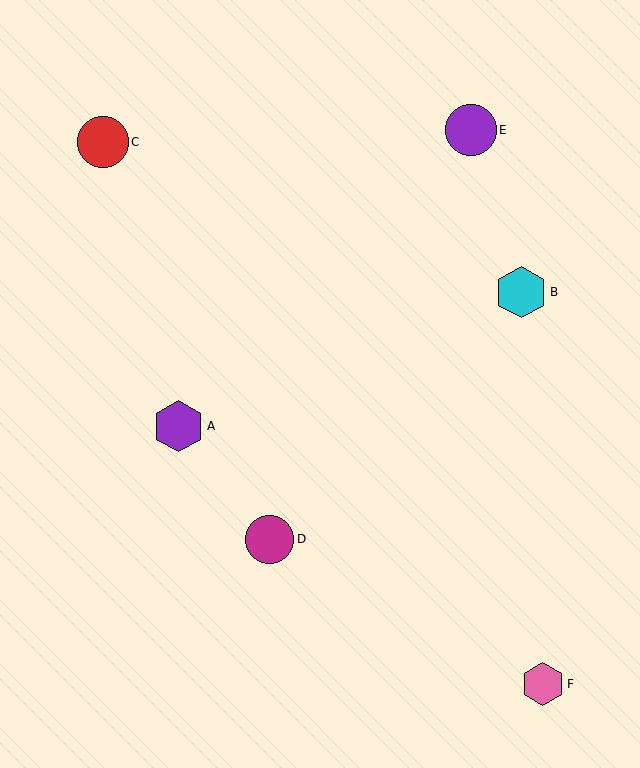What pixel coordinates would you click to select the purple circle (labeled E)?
Click at (471, 130) to select the purple circle E.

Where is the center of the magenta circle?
The center of the magenta circle is at (269, 539).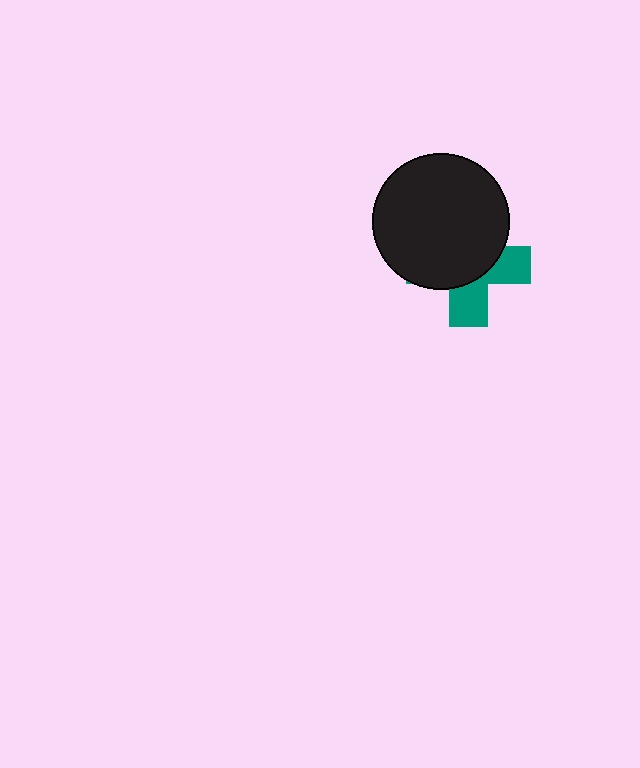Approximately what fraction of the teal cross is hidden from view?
Roughly 62% of the teal cross is hidden behind the black circle.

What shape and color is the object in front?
The object in front is a black circle.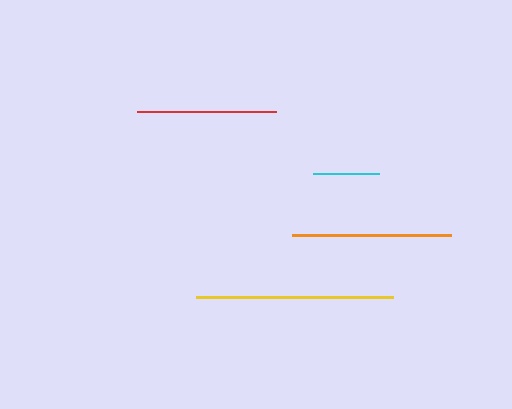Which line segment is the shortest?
The cyan line is the shortest at approximately 65 pixels.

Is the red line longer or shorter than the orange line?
The orange line is longer than the red line.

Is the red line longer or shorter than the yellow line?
The yellow line is longer than the red line.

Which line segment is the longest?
The yellow line is the longest at approximately 197 pixels.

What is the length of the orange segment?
The orange segment is approximately 158 pixels long.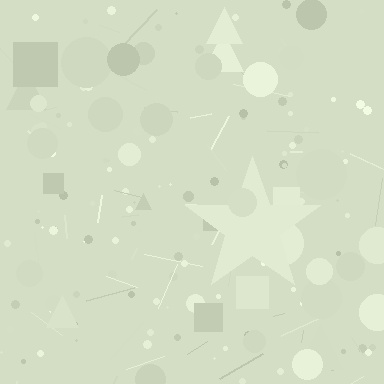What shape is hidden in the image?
A star is hidden in the image.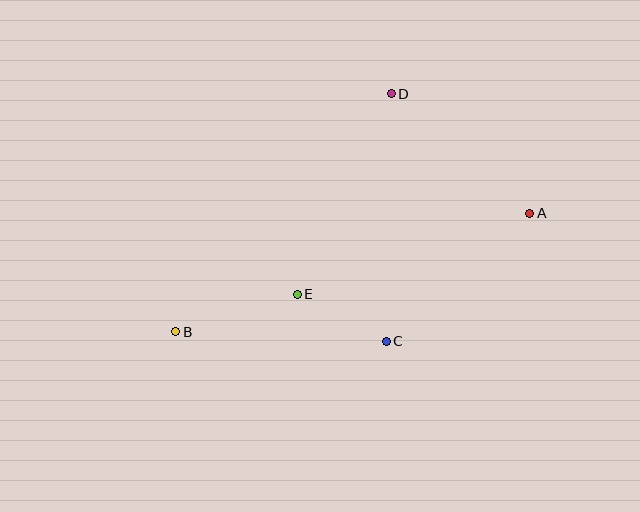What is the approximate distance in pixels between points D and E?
The distance between D and E is approximately 221 pixels.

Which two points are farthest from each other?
Points A and B are farthest from each other.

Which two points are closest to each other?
Points C and E are closest to each other.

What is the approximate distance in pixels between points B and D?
The distance between B and D is approximately 321 pixels.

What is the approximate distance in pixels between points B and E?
The distance between B and E is approximately 128 pixels.